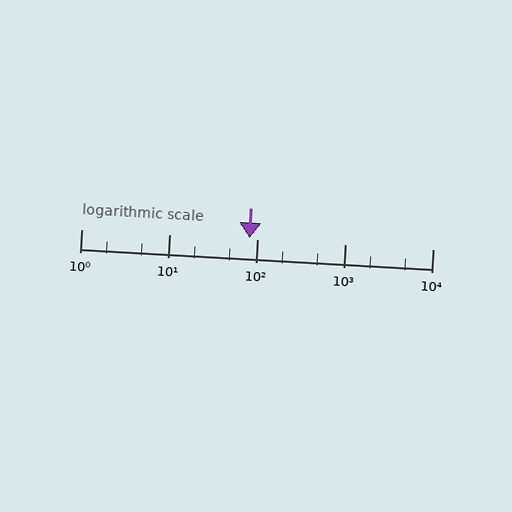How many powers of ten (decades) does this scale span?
The scale spans 4 decades, from 1 to 10000.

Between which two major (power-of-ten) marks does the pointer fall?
The pointer is between 10 and 100.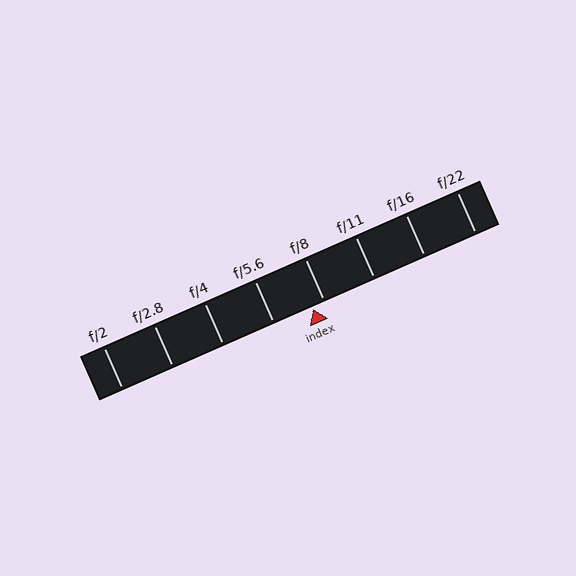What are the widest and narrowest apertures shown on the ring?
The widest aperture shown is f/2 and the narrowest is f/22.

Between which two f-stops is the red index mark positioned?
The index mark is between f/5.6 and f/8.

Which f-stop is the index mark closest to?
The index mark is closest to f/8.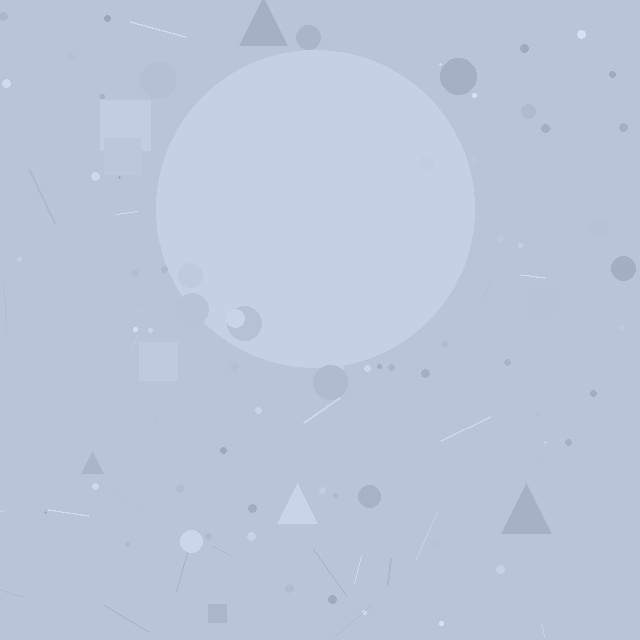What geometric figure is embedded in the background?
A circle is embedded in the background.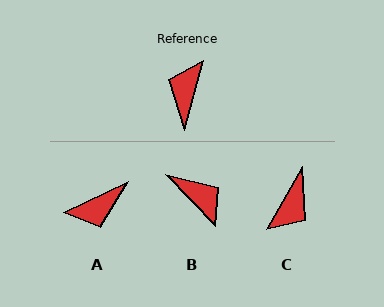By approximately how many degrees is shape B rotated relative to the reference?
Approximately 122 degrees clockwise.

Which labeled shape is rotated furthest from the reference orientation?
C, about 165 degrees away.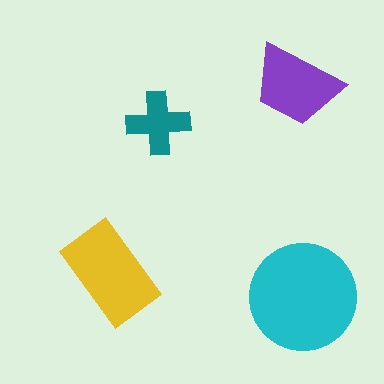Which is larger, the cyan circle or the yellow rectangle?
The cyan circle.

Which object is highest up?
The purple trapezoid is topmost.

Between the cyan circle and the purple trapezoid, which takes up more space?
The cyan circle.